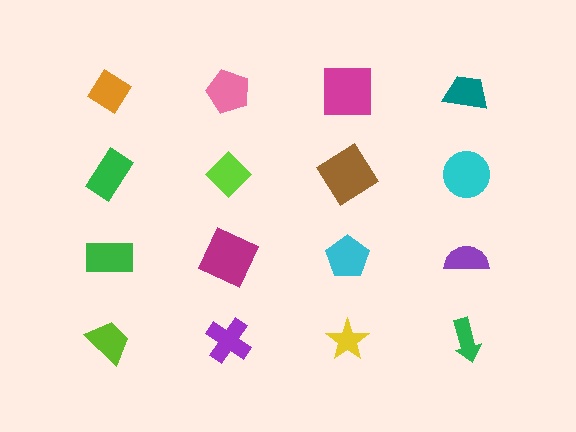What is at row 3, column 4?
A purple semicircle.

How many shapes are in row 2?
4 shapes.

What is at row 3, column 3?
A cyan pentagon.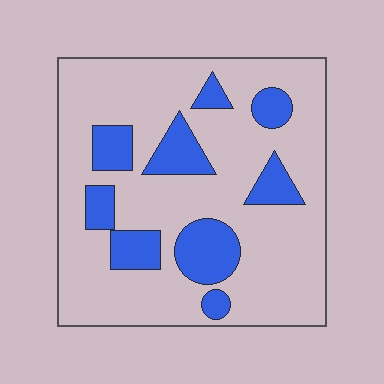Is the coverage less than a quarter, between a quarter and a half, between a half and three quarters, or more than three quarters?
Less than a quarter.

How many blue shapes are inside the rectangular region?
9.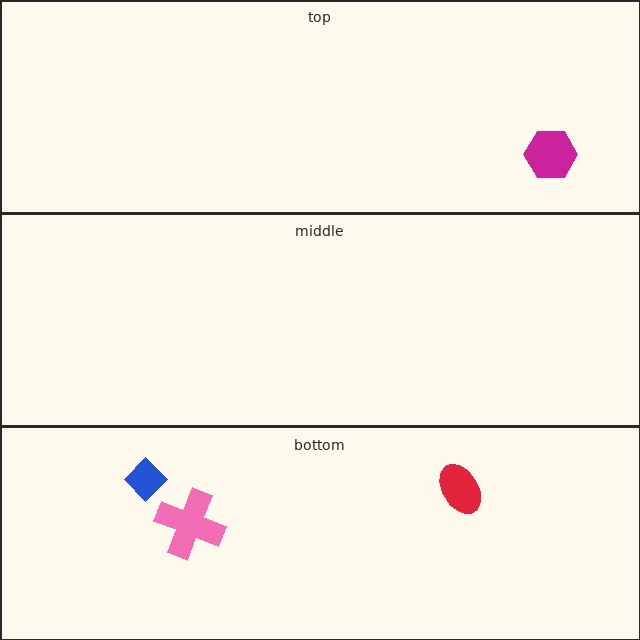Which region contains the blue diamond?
The bottom region.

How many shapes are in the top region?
1.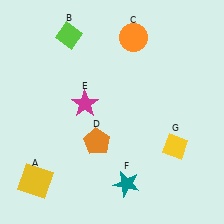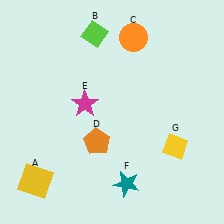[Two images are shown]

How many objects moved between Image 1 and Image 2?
1 object moved between the two images.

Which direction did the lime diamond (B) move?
The lime diamond (B) moved right.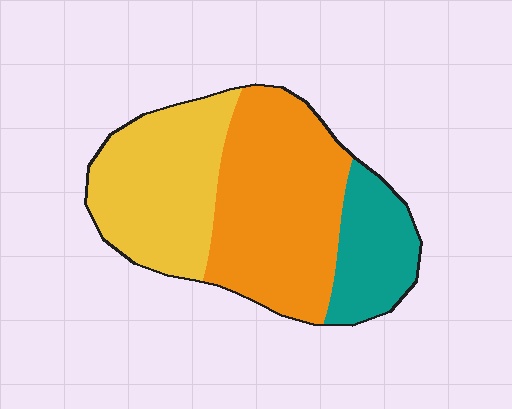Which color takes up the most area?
Orange, at roughly 45%.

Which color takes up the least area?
Teal, at roughly 20%.